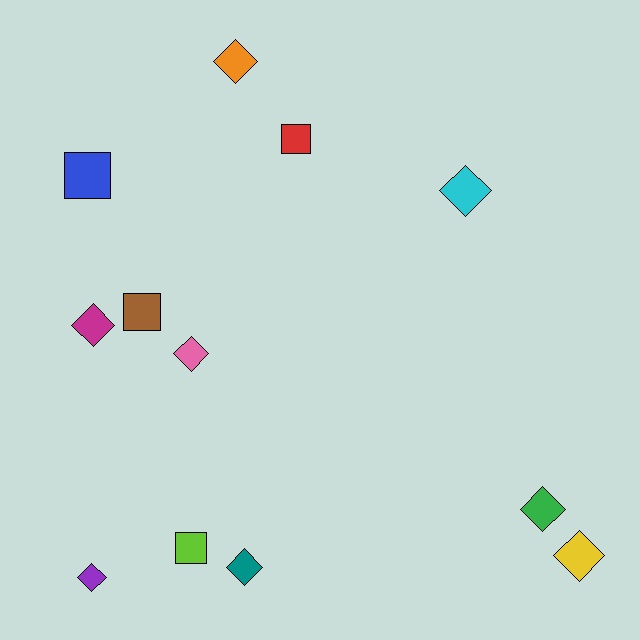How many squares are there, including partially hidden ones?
There are 4 squares.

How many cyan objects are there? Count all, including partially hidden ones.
There is 1 cyan object.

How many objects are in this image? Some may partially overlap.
There are 12 objects.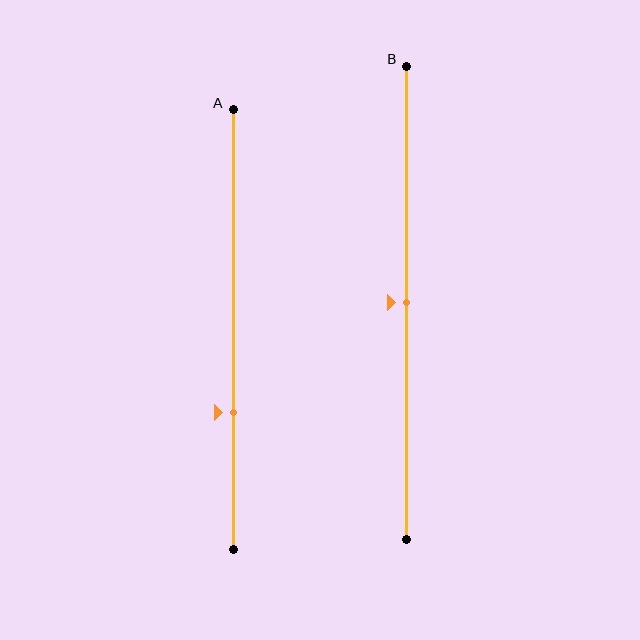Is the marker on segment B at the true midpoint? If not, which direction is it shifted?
Yes, the marker on segment B is at the true midpoint.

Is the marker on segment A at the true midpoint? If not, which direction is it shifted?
No, the marker on segment A is shifted downward by about 19% of the segment length.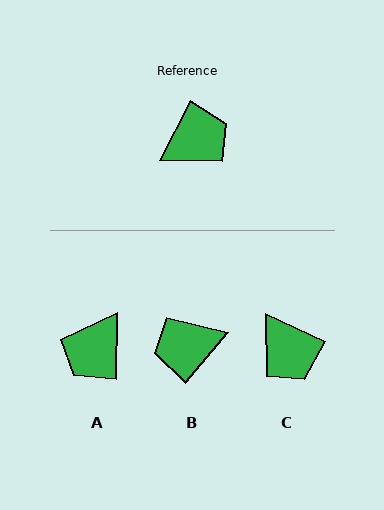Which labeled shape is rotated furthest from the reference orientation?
B, about 168 degrees away.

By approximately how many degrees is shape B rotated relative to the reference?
Approximately 168 degrees counter-clockwise.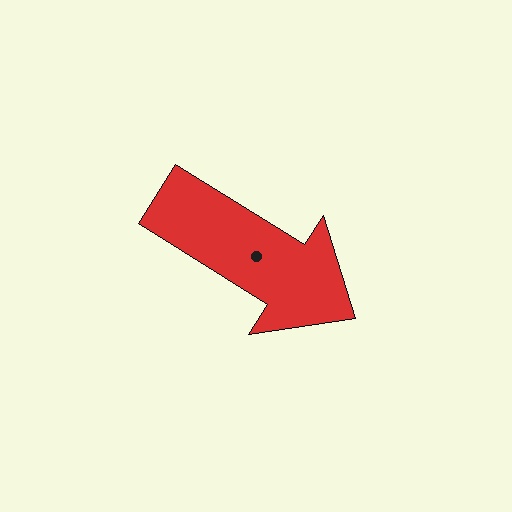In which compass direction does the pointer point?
Southeast.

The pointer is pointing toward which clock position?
Roughly 4 o'clock.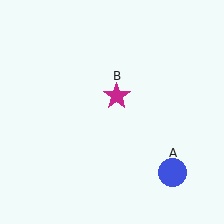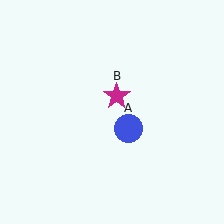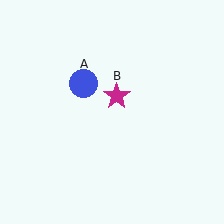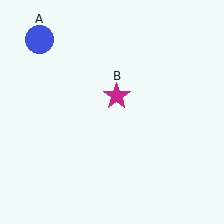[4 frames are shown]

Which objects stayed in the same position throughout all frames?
Magenta star (object B) remained stationary.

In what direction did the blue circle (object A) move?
The blue circle (object A) moved up and to the left.